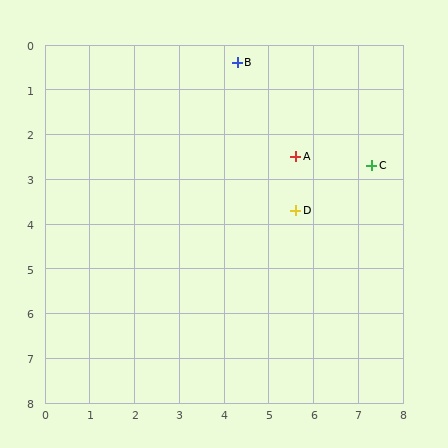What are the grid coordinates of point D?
Point D is at approximately (5.6, 3.7).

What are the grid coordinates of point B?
Point B is at approximately (4.3, 0.4).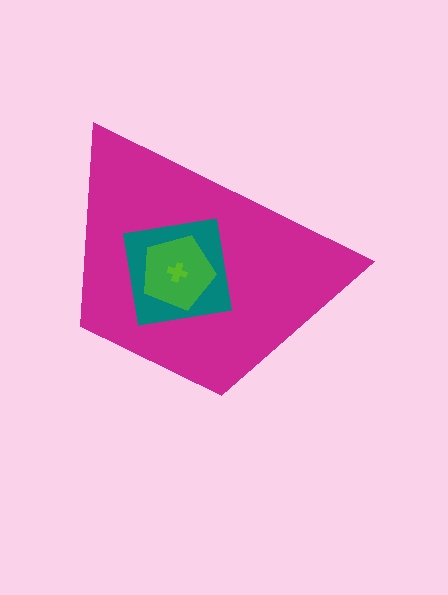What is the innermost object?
The lime cross.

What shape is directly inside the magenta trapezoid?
The teal square.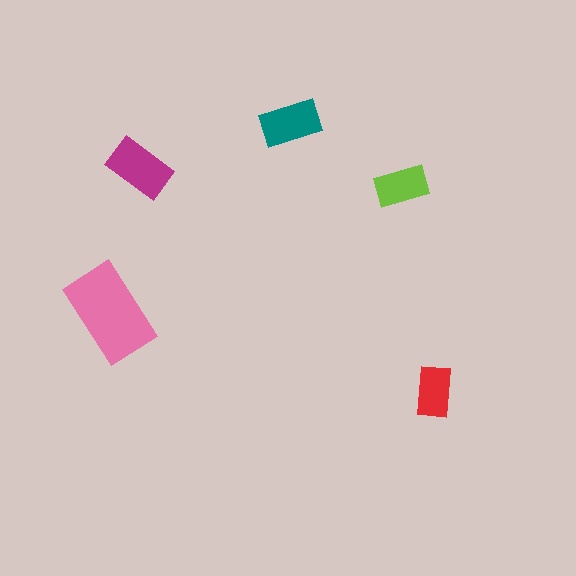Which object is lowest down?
The red rectangle is bottommost.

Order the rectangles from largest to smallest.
the pink one, the magenta one, the teal one, the lime one, the red one.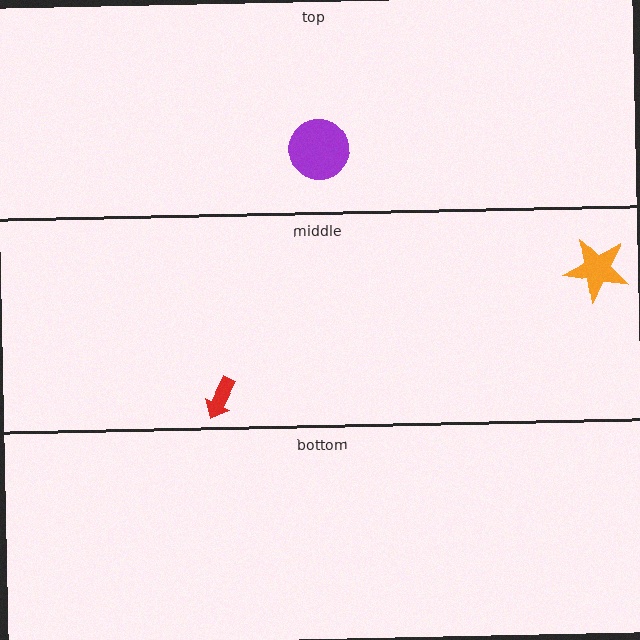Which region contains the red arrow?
The middle region.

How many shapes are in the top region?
1.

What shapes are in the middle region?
The orange star, the red arrow.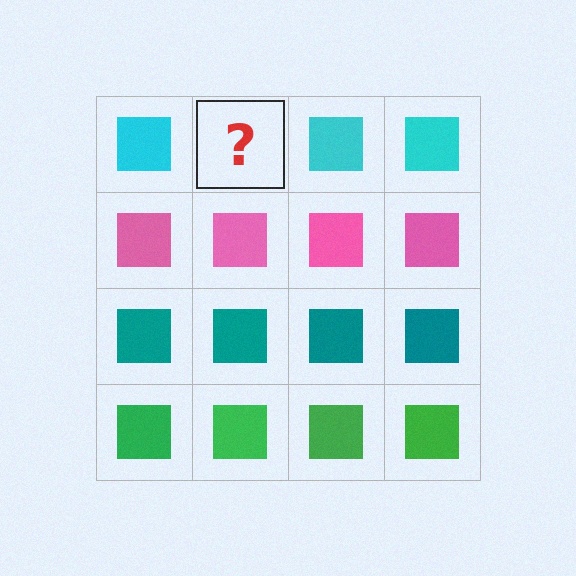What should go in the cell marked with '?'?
The missing cell should contain a cyan square.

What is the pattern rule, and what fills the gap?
The rule is that each row has a consistent color. The gap should be filled with a cyan square.